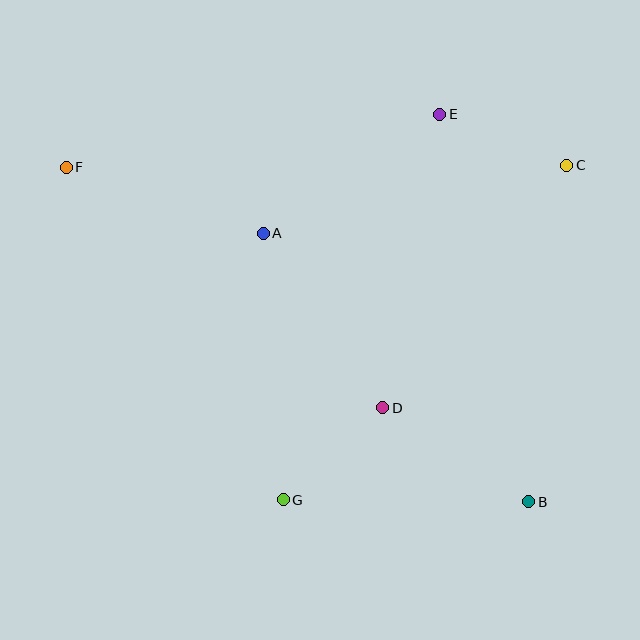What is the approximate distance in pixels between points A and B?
The distance between A and B is approximately 377 pixels.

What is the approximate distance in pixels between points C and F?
The distance between C and F is approximately 501 pixels.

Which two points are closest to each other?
Points D and G are closest to each other.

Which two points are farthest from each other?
Points B and F are farthest from each other.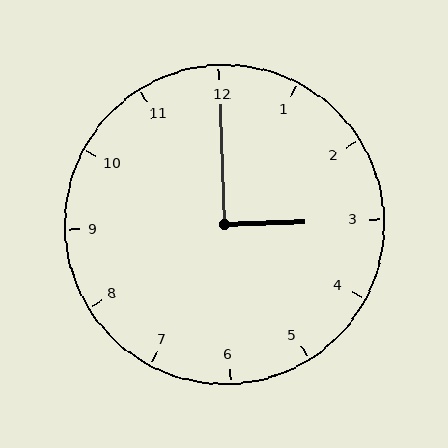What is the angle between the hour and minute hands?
Approximately 90 degrees.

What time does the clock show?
3:00.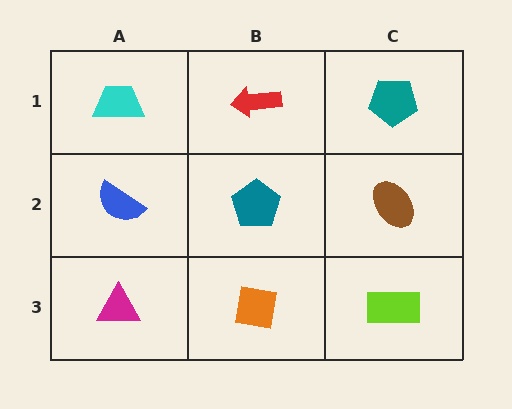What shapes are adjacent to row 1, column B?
A teal pentagon (row 2, column B), a cyan trapezoid (row 1, column A), a teal pentagon (row 1, column C).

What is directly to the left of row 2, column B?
A blue semicircle.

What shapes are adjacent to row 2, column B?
A red arrow (row 1, column B), an orange square (row 3, column B), a blue semicircle (row 2, column A), a brown ellipse (row 2, column C).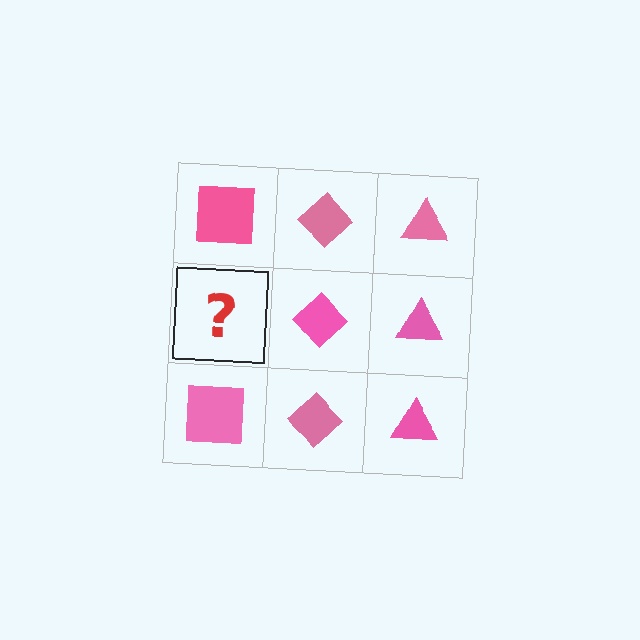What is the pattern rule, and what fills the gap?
The rule is that each column has a consistent shape. The gap should be filled with a pink square.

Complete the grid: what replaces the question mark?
The question mark should be replaced with a pink square.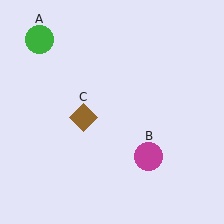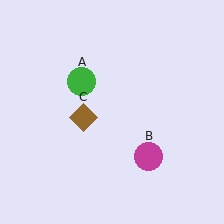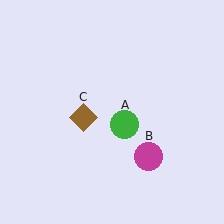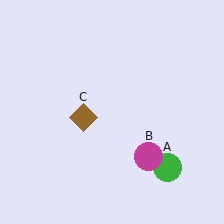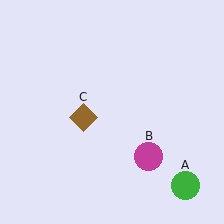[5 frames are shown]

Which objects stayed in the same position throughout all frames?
Magenta circle (object B) and brown diamond (object C) remained stationary.